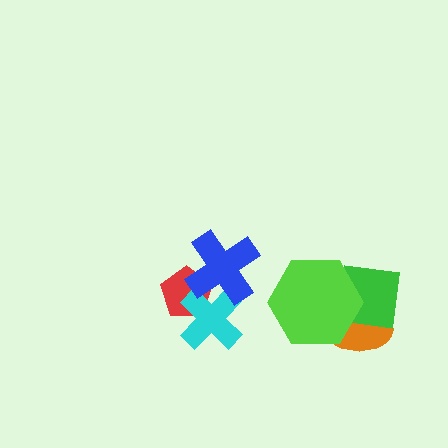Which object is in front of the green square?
The lime hexagon is in front of the green square.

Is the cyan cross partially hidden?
Yes, it is partially covered by another shape.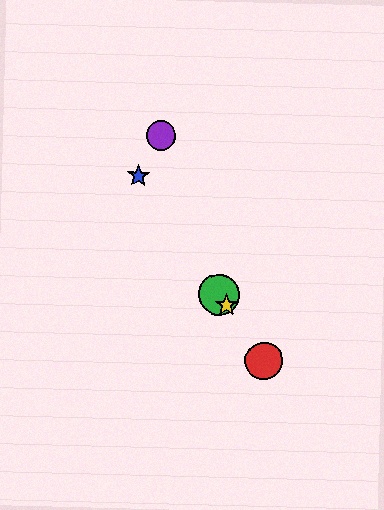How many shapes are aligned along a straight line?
4 shapes (the red circle, the blue star, the green circle, the yellow star) are aligned along a straight line.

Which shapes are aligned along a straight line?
The red circle, the blue star, the green circle, the yellow star are aligned along a straight line.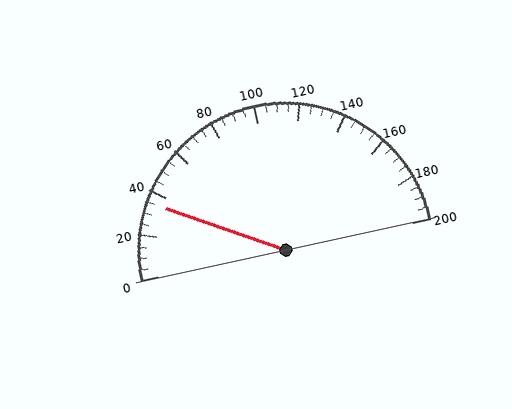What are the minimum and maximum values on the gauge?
The gauge ranges from 0 to 200.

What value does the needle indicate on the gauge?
The needle indicates approximately 35.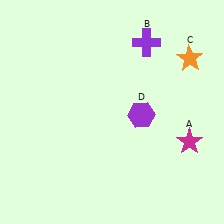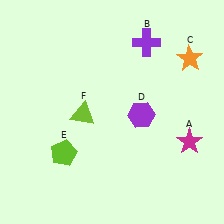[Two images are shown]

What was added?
A lime pentagon (E), a lime triangle (F) were added in Image 2.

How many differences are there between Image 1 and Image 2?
There are 2 differences between the two images.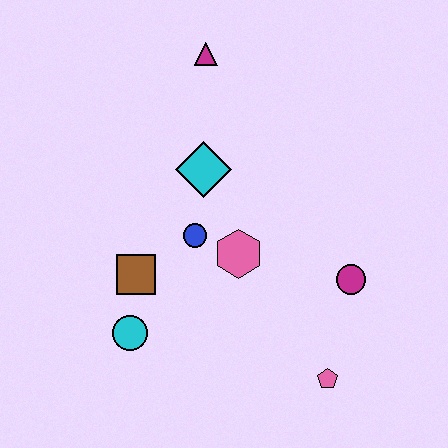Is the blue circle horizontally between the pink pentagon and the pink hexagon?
No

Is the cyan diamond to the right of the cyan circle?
Yes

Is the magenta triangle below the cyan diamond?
No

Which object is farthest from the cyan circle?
The magenta triangle is farthest from the cyan circle.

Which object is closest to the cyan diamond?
The blue circle is closest to the cyan diamond.